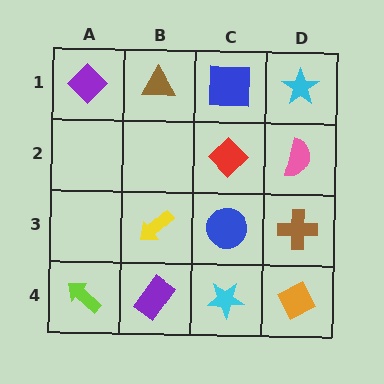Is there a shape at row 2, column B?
No, that cell is empty.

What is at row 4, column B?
A purple rectangle.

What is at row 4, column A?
A lime arrow.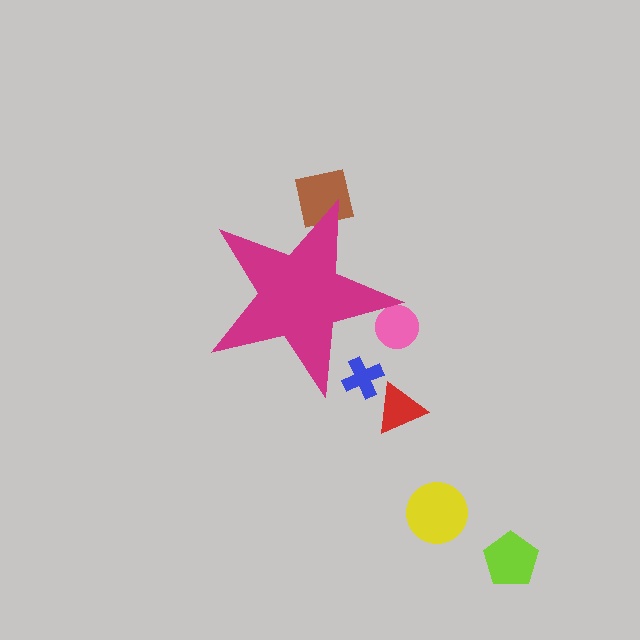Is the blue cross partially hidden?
Yes, the blue cross is partially hidden behind the magenta star.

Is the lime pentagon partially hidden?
No, the lime pentagon is fully visible.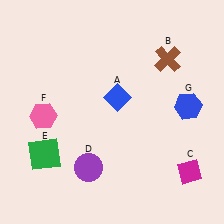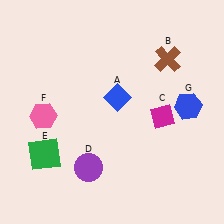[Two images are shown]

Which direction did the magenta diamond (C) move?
The magenta diamond (C) moved up.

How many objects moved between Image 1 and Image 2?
1 object moved between the two images.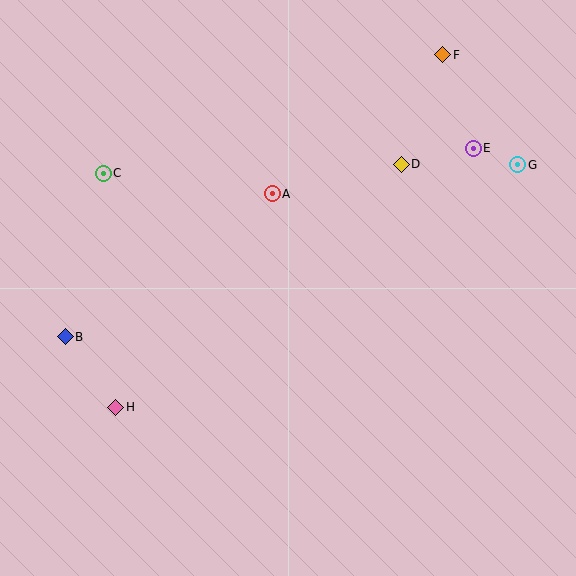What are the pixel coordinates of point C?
Point C is at (103, 173).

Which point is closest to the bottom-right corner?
Point G is closest to the bottom-right corner.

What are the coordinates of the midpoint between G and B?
The midpoint between G and B is at (291, 251).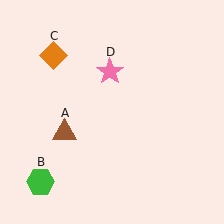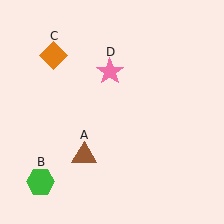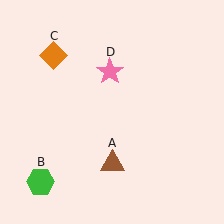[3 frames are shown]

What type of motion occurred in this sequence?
The brown triangle (object A) rotated counterclockwise around the center of the scene.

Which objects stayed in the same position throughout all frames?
Green hexagon (object B) and orange diamond (object C) and pink star (object D) remained stationary.